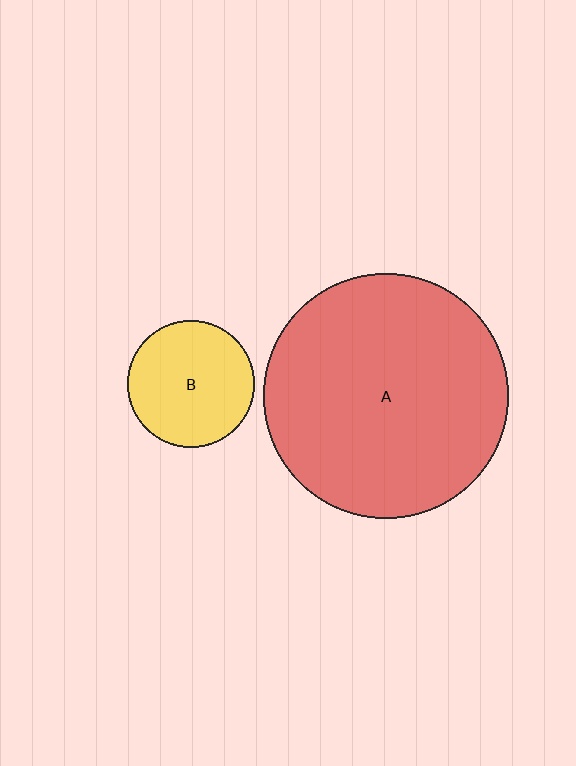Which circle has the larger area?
Circle A (red).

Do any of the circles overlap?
No, none of the circles overlap.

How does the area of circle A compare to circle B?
Approximately 3.7 times.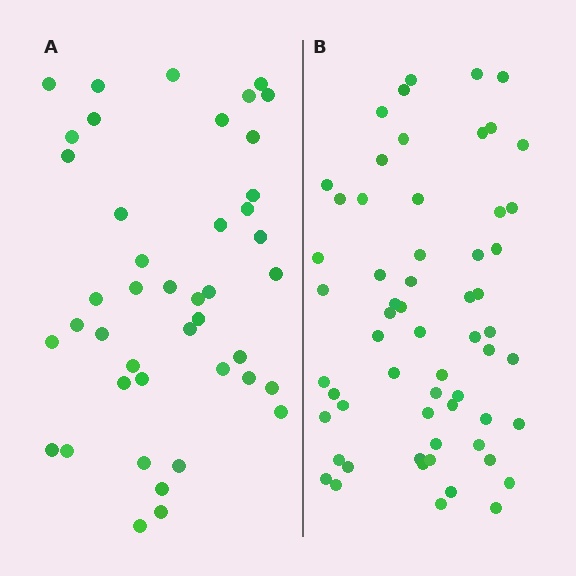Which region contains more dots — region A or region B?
Region B (the right region) has more dots.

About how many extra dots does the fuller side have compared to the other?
Region B has approximately 15 more dots than region A.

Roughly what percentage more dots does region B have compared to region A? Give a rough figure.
About 40% more.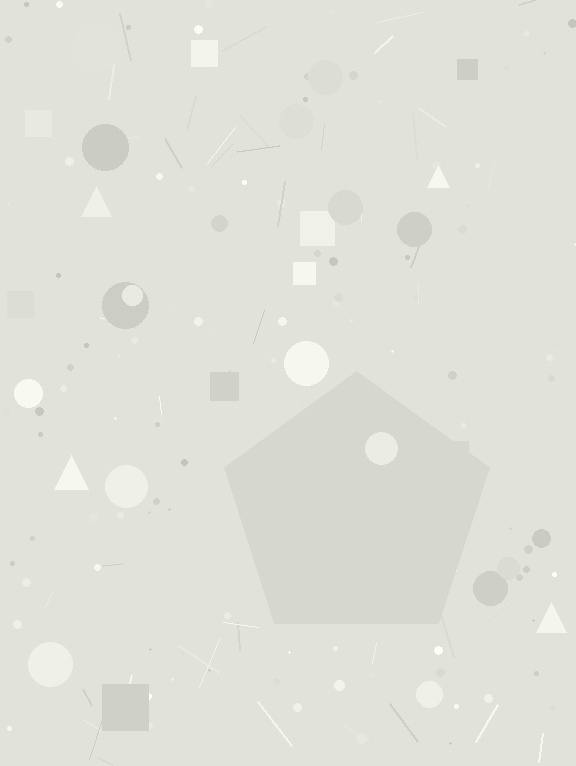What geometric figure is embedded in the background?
A pentagon is embedded in the background.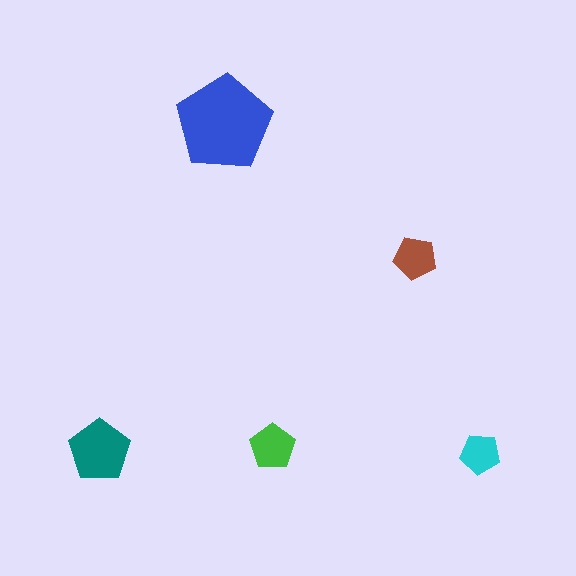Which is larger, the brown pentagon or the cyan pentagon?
The brown one.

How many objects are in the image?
There are 5 objects in the image.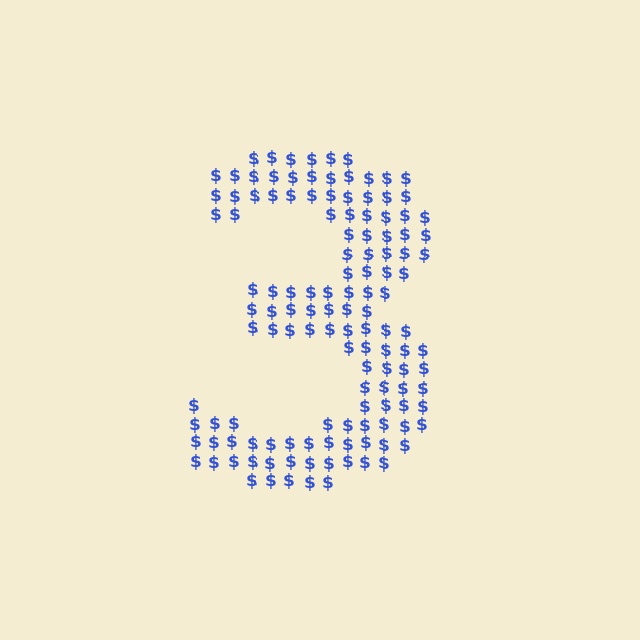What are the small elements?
The small elements are dollar signs.